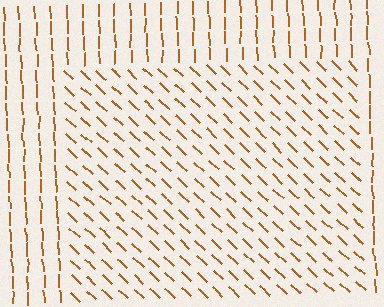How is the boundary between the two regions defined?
The boundary is defined purely by a change in line orientation (approximately 45 degrees difference). All lines are the same color and thickness.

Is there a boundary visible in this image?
Yes, there is a texture boundary formed by a change in line orientation.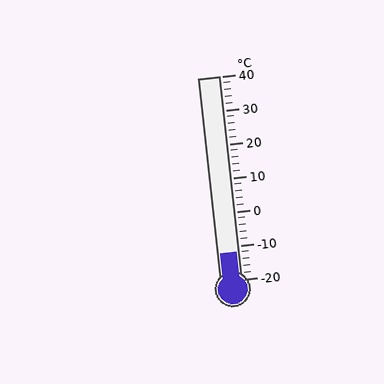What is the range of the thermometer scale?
The thermometer scale ranges from -20°C to 40°C.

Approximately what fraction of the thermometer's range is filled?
The thermometer is filled to approximately 15% of its range.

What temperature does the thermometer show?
The thermometer shows approximately -12°C.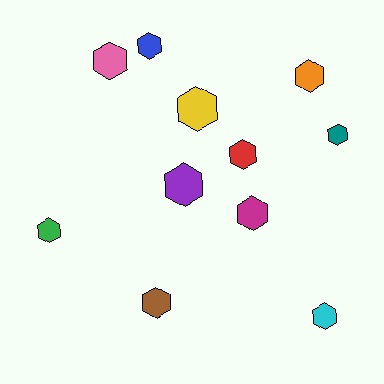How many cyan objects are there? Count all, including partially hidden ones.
There is 1 cyan object.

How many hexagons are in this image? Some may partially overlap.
There are 11 hexagons.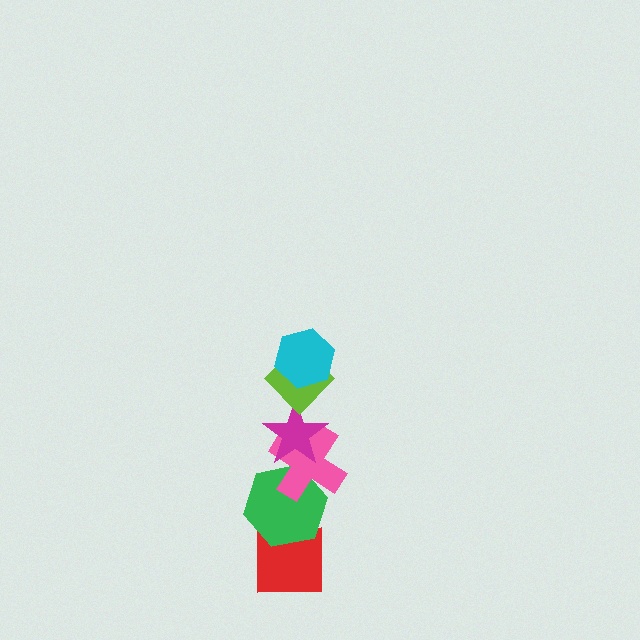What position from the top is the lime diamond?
The lime diamond is 2nd from the top.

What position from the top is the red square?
The red square is 6th from the top.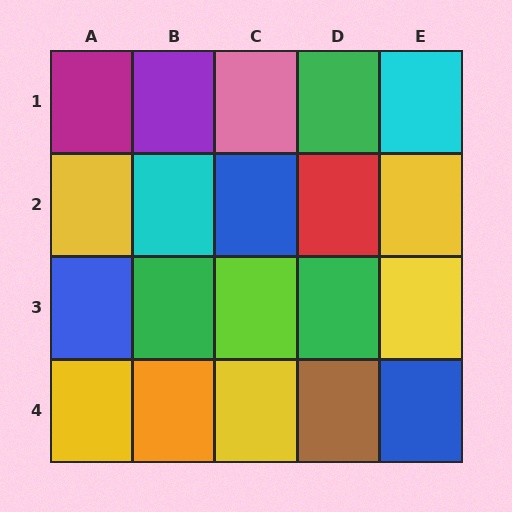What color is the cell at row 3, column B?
Green.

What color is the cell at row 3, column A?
Blue.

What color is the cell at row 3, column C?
Lime.